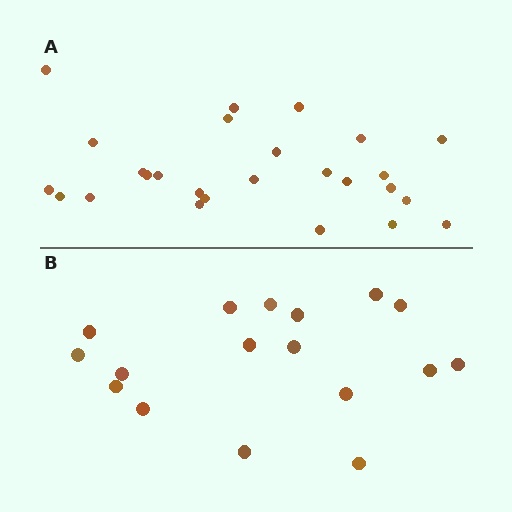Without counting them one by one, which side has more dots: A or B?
Region A (the top region) has more dots.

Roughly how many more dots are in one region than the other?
Region A has roughly 8 or so more dots than region B.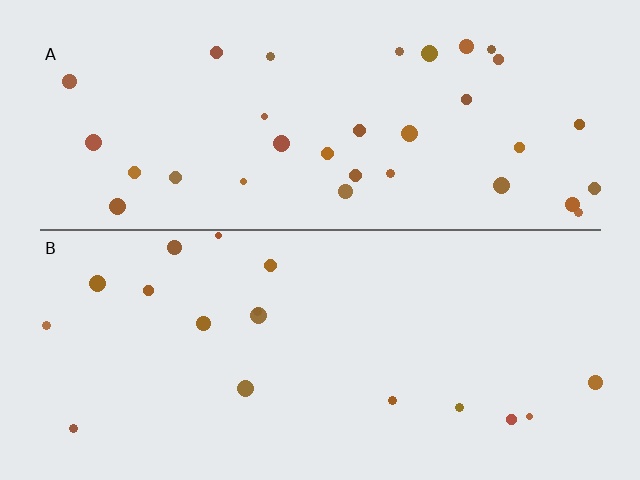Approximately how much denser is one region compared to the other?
Approximately 2.0× — region A over region B.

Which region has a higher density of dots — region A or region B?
A (the top).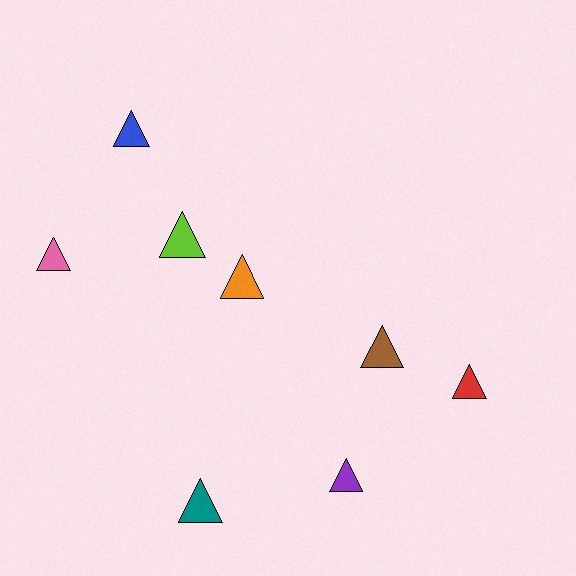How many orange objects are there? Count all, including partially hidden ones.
There is 1 orange object.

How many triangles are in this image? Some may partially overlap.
There are 8 triangles.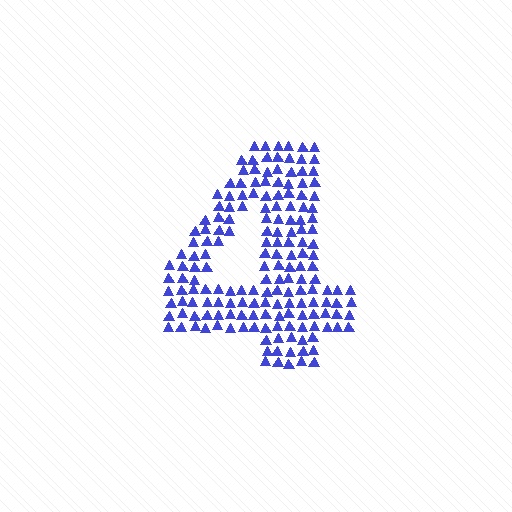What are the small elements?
The small elements are triangles.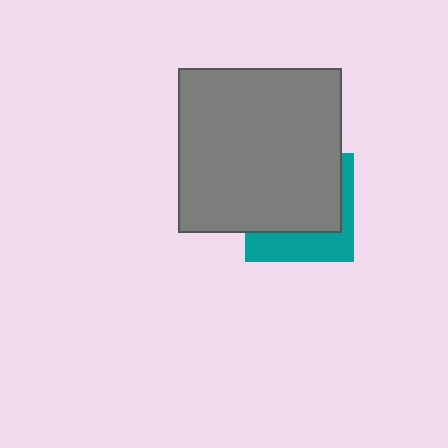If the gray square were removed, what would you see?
You would see the complete teal square.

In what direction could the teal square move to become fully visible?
The teal square could move down. That would shift it out from behind the gray square entirely.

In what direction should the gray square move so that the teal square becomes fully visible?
The gray square should move up. That is the shortest direction to clear the overlap and leave the teal square fully visible.